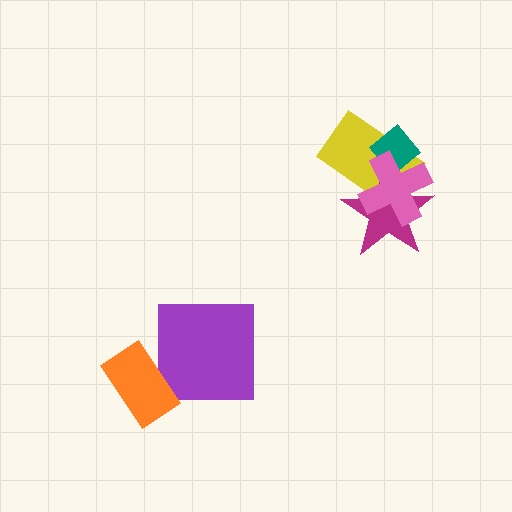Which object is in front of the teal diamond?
The pink cross is in front of the teal diamond.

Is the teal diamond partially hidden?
Yes, it is partially covered by another shape.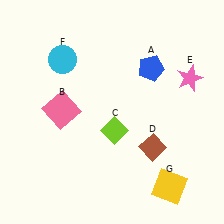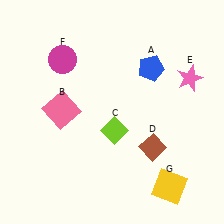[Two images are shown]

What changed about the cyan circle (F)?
In Image 1, F is cyan. In Image 2, it changed to magenta.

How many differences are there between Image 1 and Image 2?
There is 1 difference between the two images.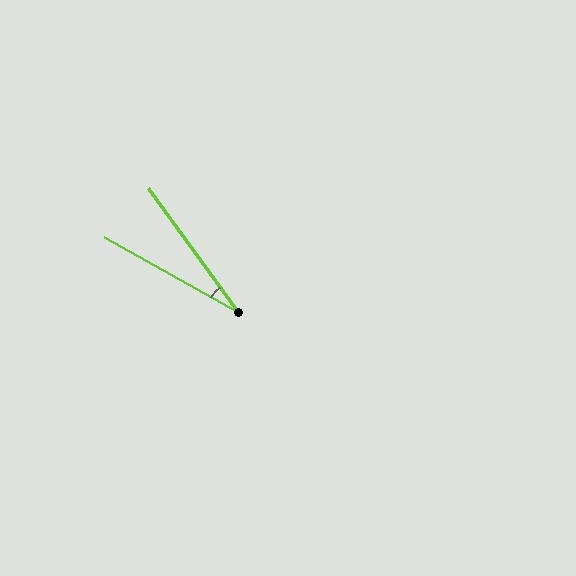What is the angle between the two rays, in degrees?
Approximately 25 degrees.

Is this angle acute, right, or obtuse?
It is acute.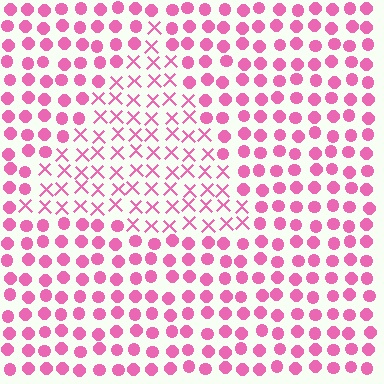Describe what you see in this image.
The image is filled with small pink elements arranged in a uniform grid. A triangle-shaped region contains X marks, while the surrounding area contains circles. The boundary is defined purely by the change in element shape.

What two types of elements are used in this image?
The image uses X marks inside the triangle region and circles outside it.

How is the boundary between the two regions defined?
The boundary is defined by a change in element shape: X marks inside vs. circles outside. All elements share the same color and spacing.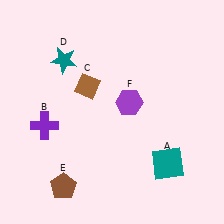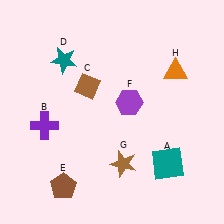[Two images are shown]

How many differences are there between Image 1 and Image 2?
There are 2 differences between the two images.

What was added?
A brown star (G), an orange triangle (H) were added in Image 2.